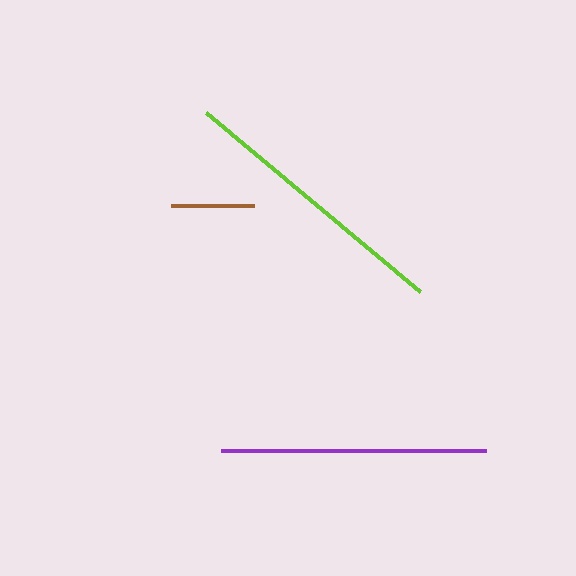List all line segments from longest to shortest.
From longest to shortest: lime, purple, brown.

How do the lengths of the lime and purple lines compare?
The lime and purple lines are approximately the same length.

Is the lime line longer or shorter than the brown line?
The lime line is longer than the brown line.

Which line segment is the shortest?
The brown line is the shortest at approximately 83 pixels.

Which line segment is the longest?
The lime line is the longest at approximately 280 pixels.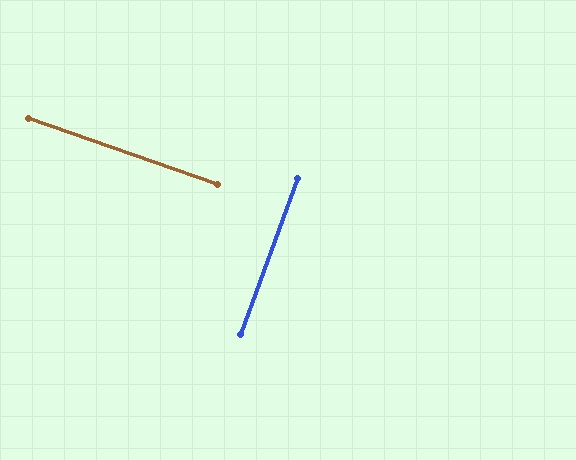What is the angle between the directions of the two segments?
Approximately 89 degrees.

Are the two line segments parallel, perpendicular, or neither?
Perpendicular — they meet at approximately 89°.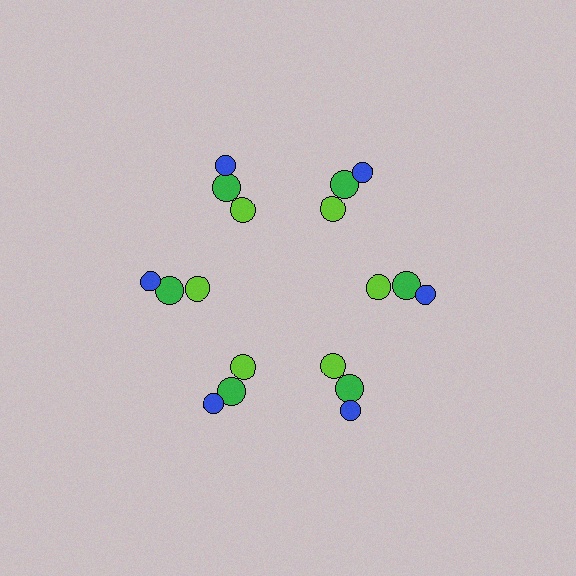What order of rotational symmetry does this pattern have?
This pattern has 6-fold rotational symmetry.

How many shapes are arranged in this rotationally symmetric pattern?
There are 18 shapes, arranged in 6 groups of 3.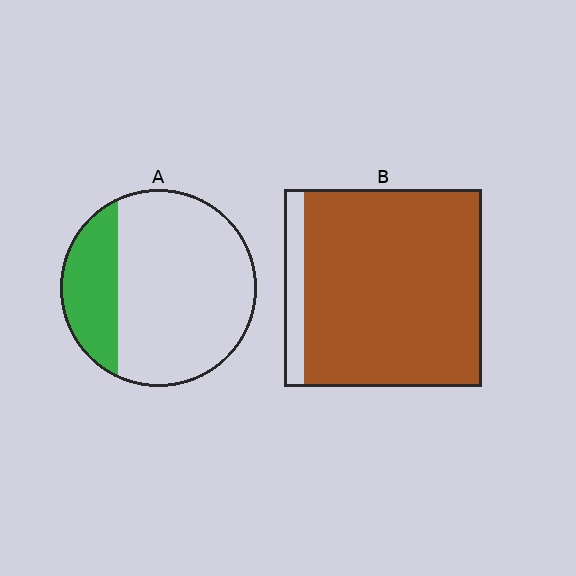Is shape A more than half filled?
No.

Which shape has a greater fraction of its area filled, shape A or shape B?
Shape B.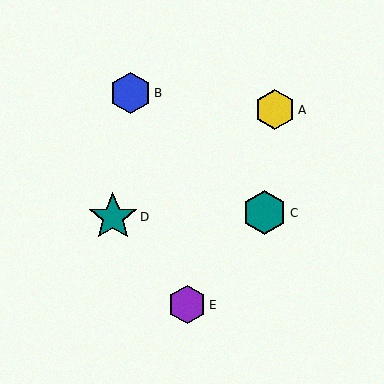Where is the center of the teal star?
The center of the teal star is at (113, 217).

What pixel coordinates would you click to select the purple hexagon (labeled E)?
Click at (187, 305) to select the purple hexagon E.